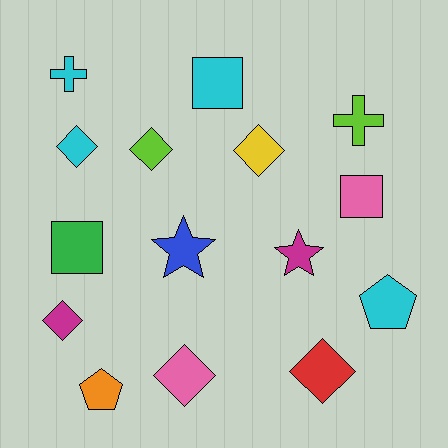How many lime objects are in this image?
There are 2 lime objects.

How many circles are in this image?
There are no circles.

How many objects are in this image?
There are 15 objects.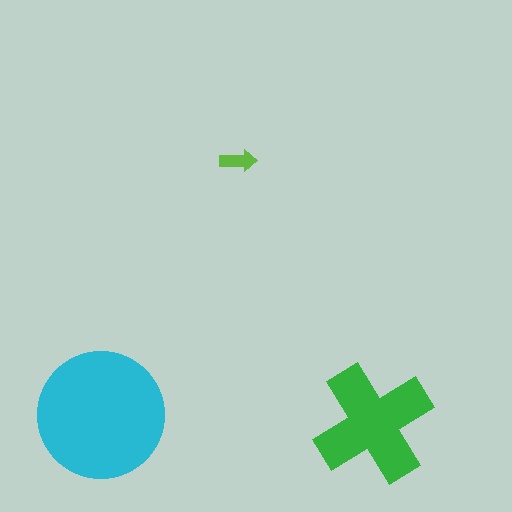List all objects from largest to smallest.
The cyan circle, the green cross, the lime arrow.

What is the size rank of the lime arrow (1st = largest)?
3rd.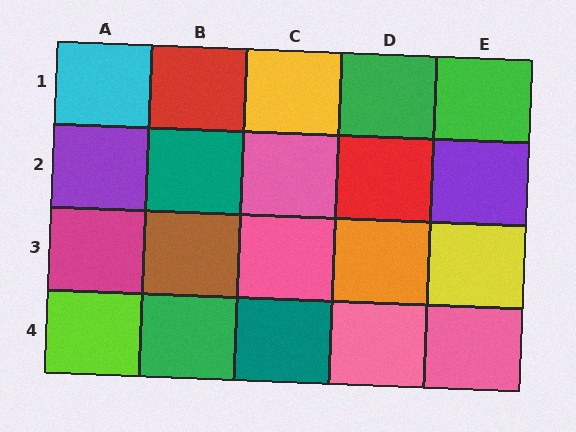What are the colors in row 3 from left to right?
Magenta, brown, pink, orange, yellow.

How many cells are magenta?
1 cell is magenta.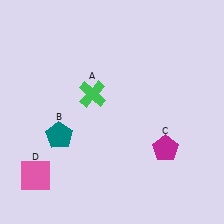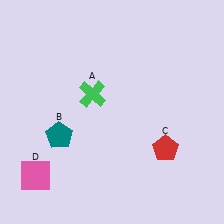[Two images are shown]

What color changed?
The pentagon (C) changed from magenta in Image 1 to red in Image 2.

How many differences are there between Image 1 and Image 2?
There is 1 difference between the two images.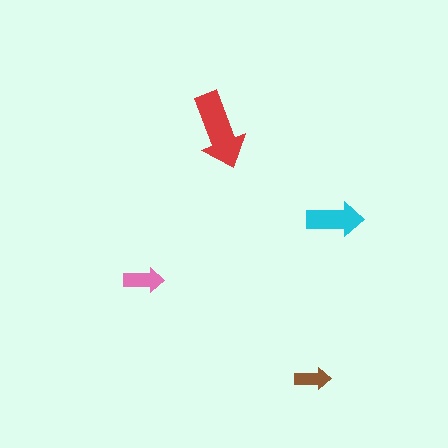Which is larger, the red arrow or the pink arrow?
The red one.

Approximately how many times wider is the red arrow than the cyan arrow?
About 1.5 times wider.